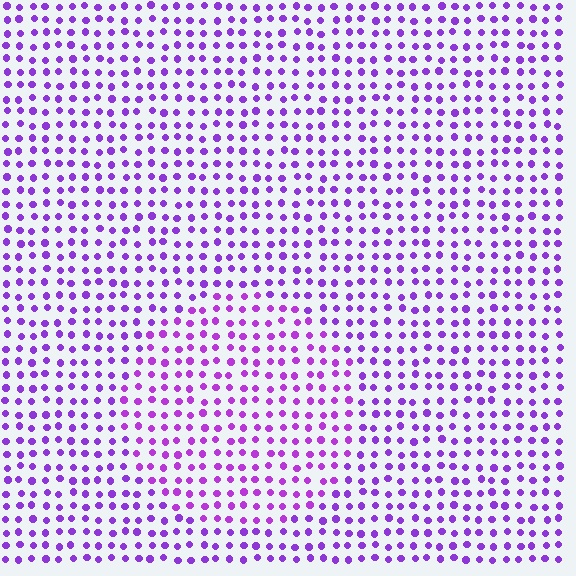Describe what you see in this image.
The image is filled with small purple elements in a uniform arrangement. A circle-shaped region is visible where the elements are tinted to a slightly different hue, forming a subtle color boundary.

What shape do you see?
I see a circle.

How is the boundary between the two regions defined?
The boundary is defined purely by a slight shift in hue (about 16 degrees). Spacing, size, and orientation are identical on both sides.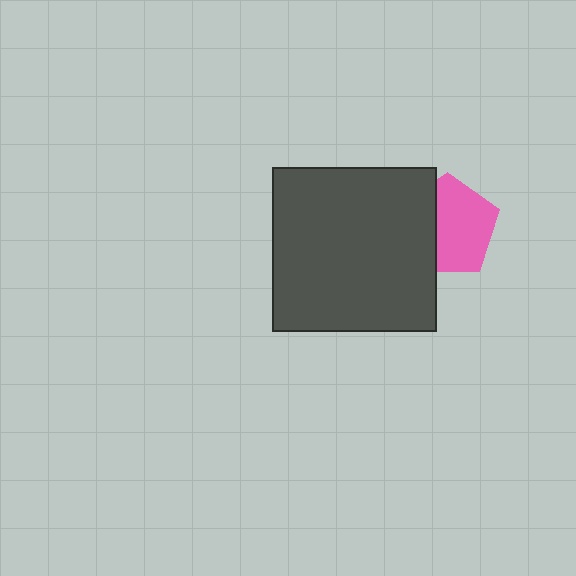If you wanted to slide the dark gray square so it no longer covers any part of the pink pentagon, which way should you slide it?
Slide it left — that is the most direct way to separate the two shapes.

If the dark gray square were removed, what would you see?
You would see the complete pink pentagon.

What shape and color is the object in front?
The object in front is a dark gray square.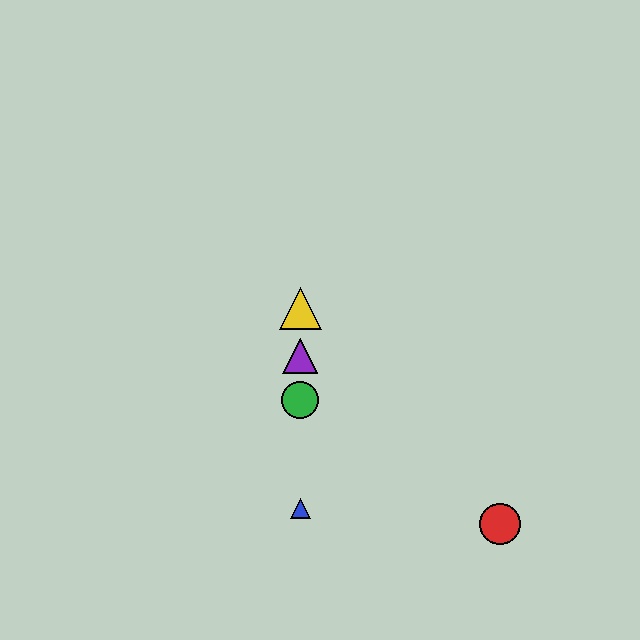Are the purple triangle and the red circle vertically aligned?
No, the purple triangle is at x≈300 and the red circle is at x≈500.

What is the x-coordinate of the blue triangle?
The blue triangle is at x≈300.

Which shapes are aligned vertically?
The blue triangle, the green circle, the yellow triangle, the purple triangle are aligned vertically.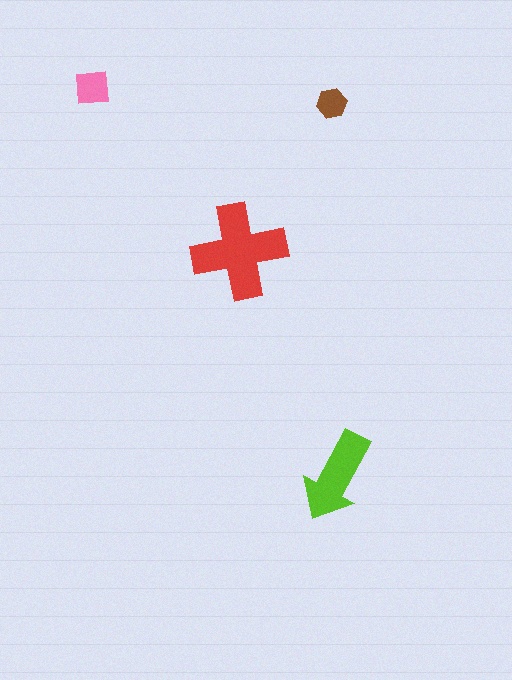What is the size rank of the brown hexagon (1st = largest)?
4th.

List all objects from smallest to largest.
The brown hexagon, the pink square, the lime arrow, the red cross.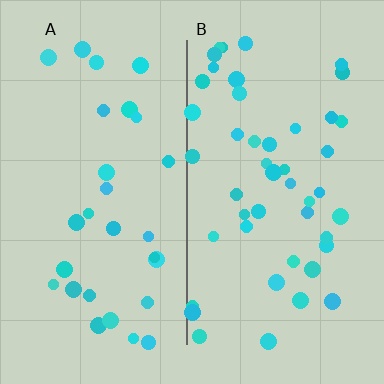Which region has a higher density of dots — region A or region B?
B (the right).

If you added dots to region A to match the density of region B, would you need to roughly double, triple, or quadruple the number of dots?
Approximately double.